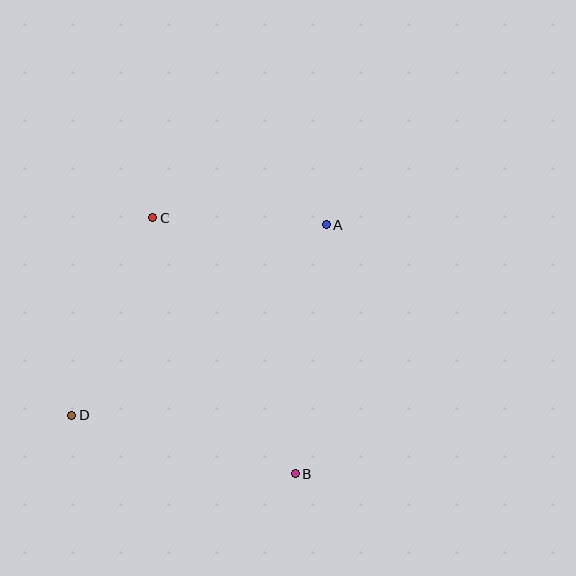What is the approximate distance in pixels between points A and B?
The distance between A and B is approximately 251 pixels.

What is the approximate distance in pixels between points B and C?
The distance between B and C is approximately 293 pixels.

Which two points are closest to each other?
Points A and C are closest to each other.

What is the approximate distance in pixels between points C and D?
The distance between C and D is approximately 214 pixels.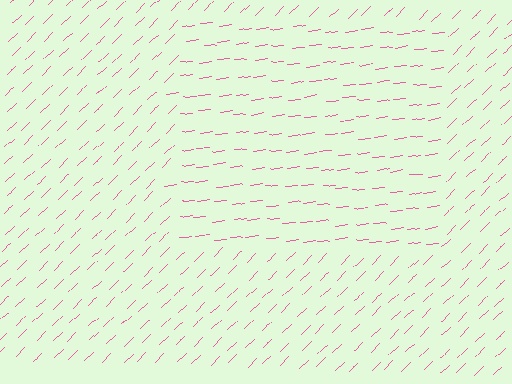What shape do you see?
I see a rectangle.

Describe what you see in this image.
The image is filled with small pink line segments. A rectangle region in the image has lines oriented differently from the surrounding lines, creating a visible texture boundary.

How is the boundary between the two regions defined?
The boundary is defined purely by a change in line orientation (approximately 37 degrees difference). All lines are the same color and thickness.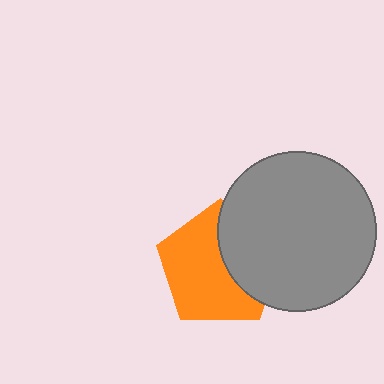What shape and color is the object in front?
The object in front is a gray circle.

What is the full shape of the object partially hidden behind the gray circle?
The partially hidden object is an orange pentagon.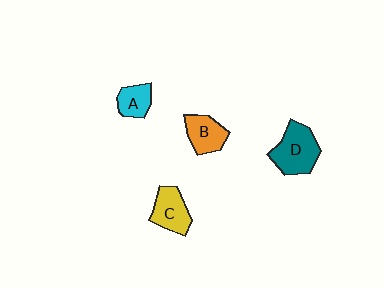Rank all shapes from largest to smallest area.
From largest to smallest: D (teal), C (yellow), B (orange), A (cyan).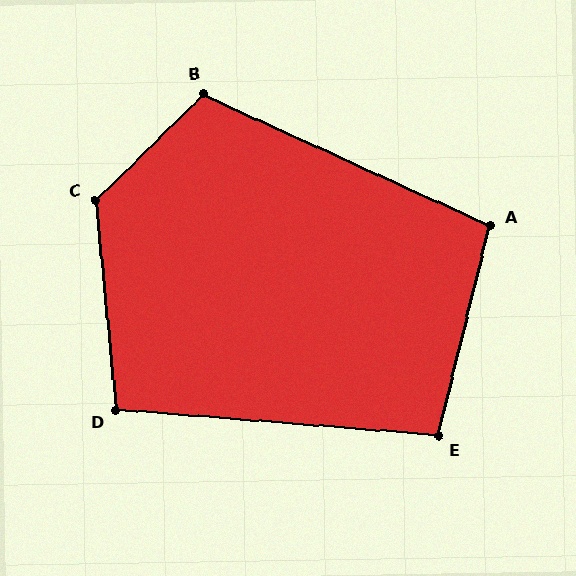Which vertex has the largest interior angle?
C, at approximately 129 degrees.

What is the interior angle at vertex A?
Approximately 101 degrees (obtuse).